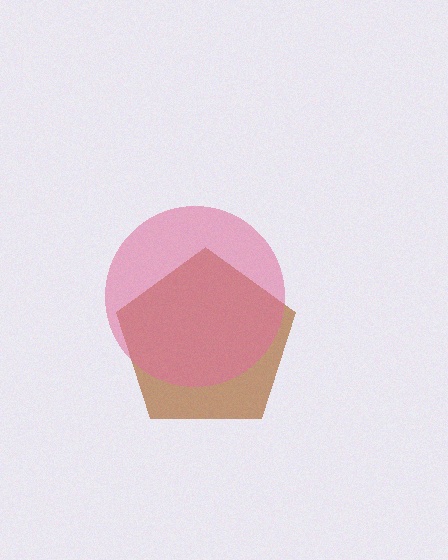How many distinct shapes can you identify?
There are 2 distinct shapes: a brown pentagon, a pink circle.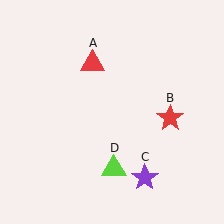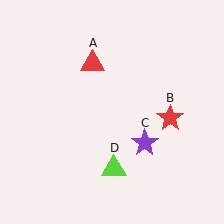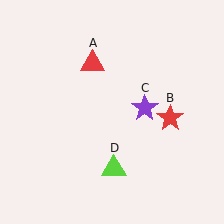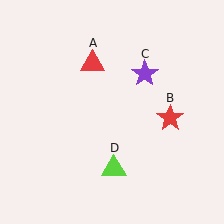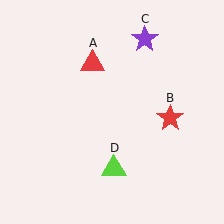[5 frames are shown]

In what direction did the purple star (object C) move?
The purple star (object C) moved up.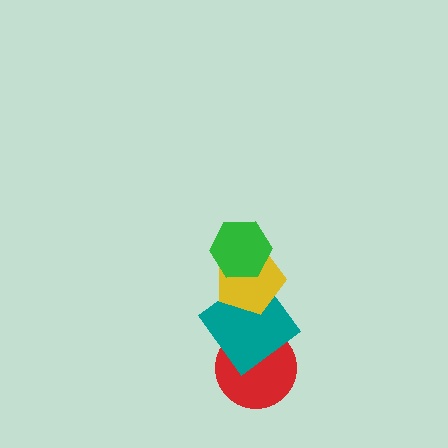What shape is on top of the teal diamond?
The yellow pentagon is on top of the teal diamond.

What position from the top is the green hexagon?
The green hexagon is 1st from the top.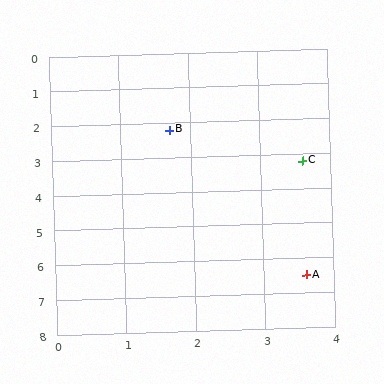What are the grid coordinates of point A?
Point A is at approximately (3.6, 6.5).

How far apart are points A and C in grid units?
Points A and C are about 3.3 grid units apart.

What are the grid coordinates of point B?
Point B is at approximately (1.7, 2.2).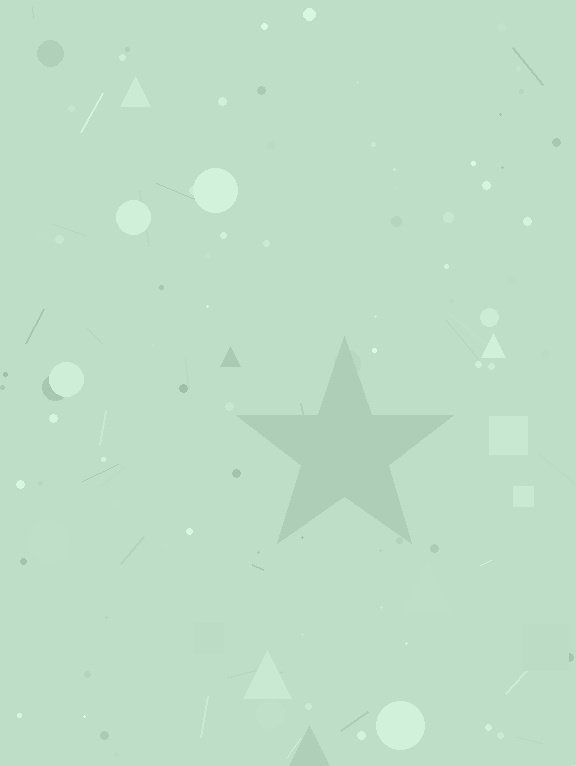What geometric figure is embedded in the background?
A star is embedded in the background.